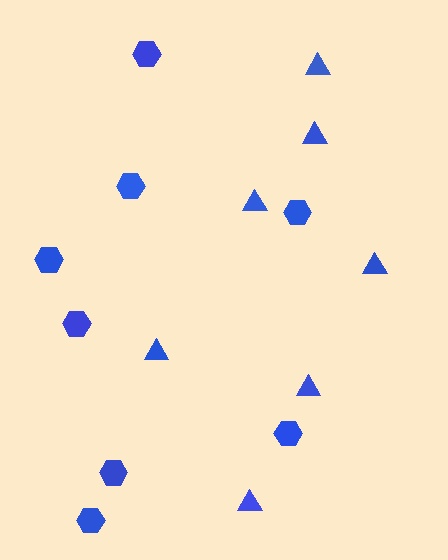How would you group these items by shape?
There are 2 groups: one group of hexagons (8) and one group of triangles (7).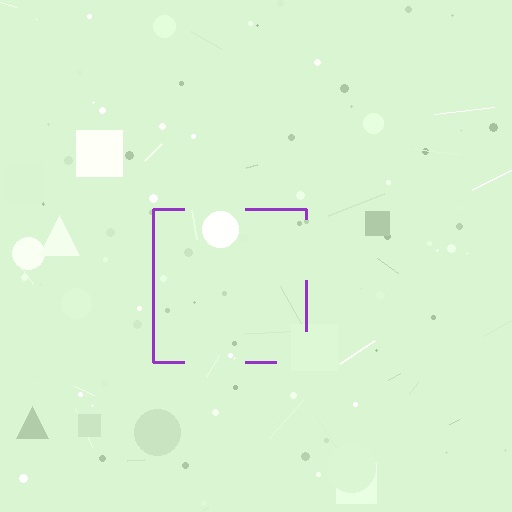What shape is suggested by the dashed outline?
The dashed outline suggests a square.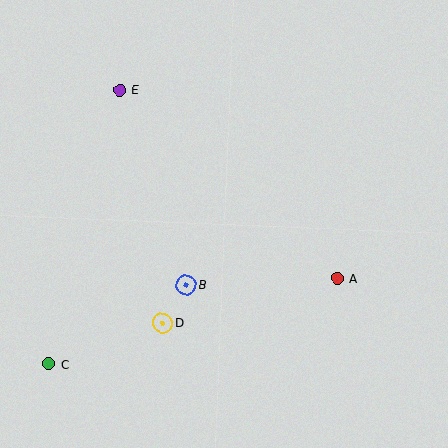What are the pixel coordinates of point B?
Point B is at (186, 285).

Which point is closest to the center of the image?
Point B at (186, 285) is closest to the center.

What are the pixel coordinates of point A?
Point A is at (337, 278).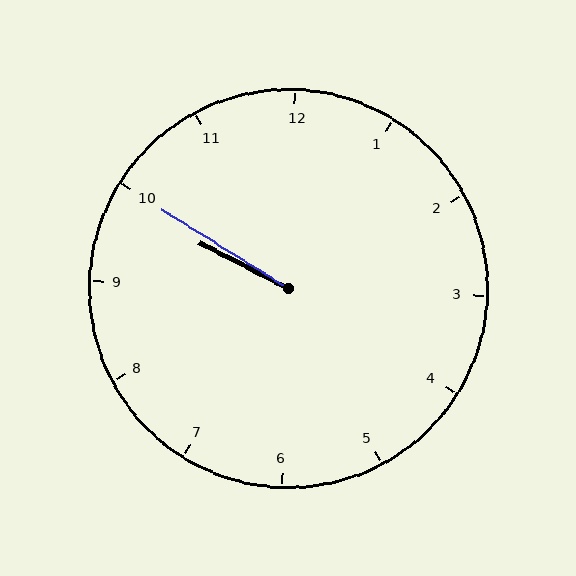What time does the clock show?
9:50.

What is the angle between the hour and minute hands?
Approximately 5 degrees.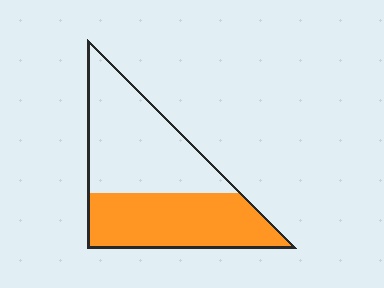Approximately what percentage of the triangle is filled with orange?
Approximately 45%.